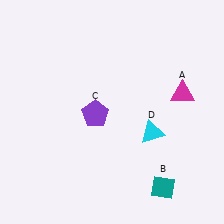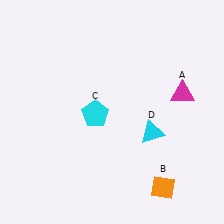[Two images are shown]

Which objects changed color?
B changed from teal to orange. C changed from purple to cyan.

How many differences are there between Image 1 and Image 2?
There are 2 differences between the two images.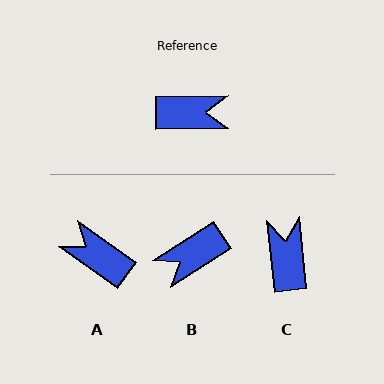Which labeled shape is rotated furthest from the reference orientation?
B, about 148 degrees away.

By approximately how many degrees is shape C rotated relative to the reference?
Approximately 96 degrees counter-clockwise.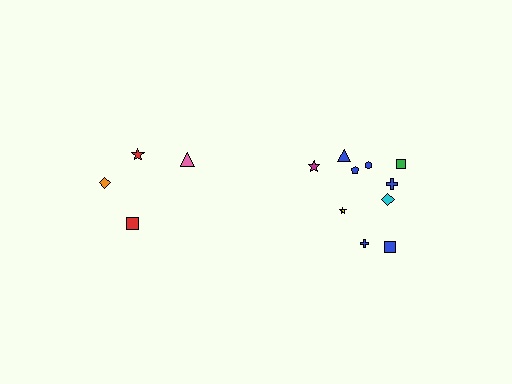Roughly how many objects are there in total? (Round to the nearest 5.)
Roughly 15 objects in total.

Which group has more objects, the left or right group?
The right group.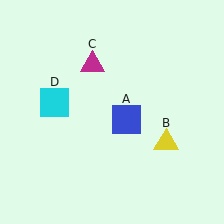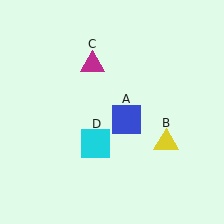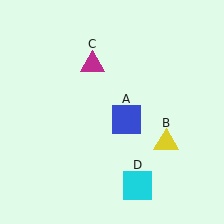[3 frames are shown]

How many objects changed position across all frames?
1 object changed position: cyan square (object D).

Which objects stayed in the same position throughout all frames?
Blue square (object A) and yellow triangle (object B) and magenta triangle (object C) remained stationary.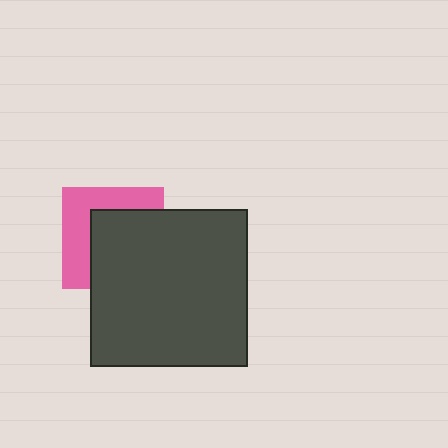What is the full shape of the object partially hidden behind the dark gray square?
The partially hidden object is a pink square.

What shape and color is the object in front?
The object in front is a dark gray square.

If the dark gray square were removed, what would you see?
You would see the complete pink square.